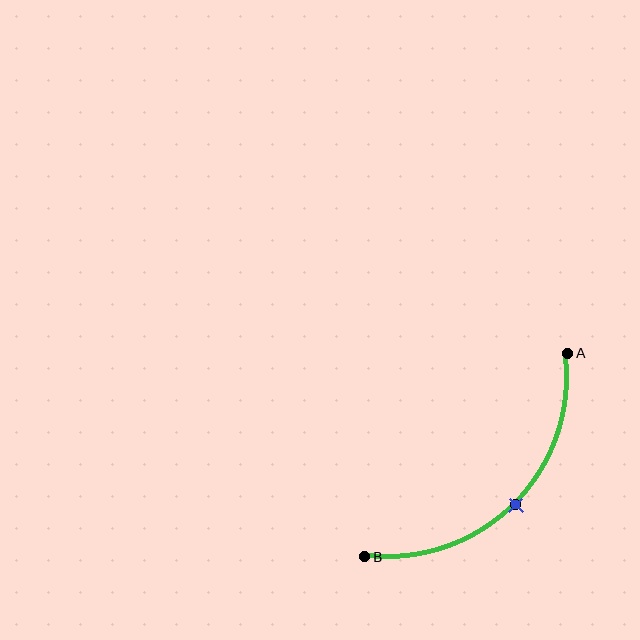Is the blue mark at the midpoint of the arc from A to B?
Yes. The blue mark lies on the arc at equal arc-length from both A and B — it is the arc midpoint.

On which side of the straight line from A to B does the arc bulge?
The arc bulges below and to the right of the straight line connecting A and B.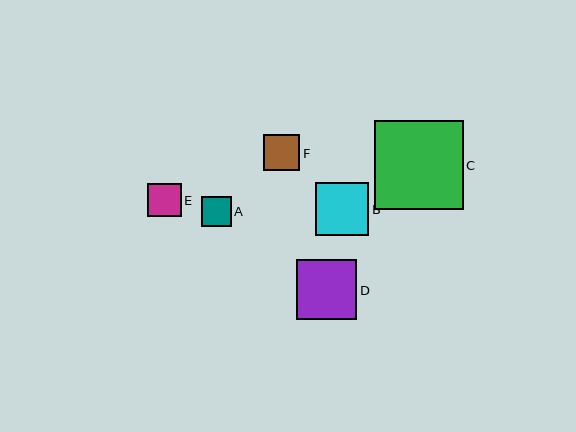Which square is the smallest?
Square A is the smallest with a size of approximately 30 pixels.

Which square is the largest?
Square C is the largest with a size of approximately 89 pixels.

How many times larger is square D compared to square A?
Square D is approximately 2.0 times the size of square A.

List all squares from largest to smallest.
From largest to smallest: C, D, B, F, E, A.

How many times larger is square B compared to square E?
Square B is approximately 1.6 times the size of square E.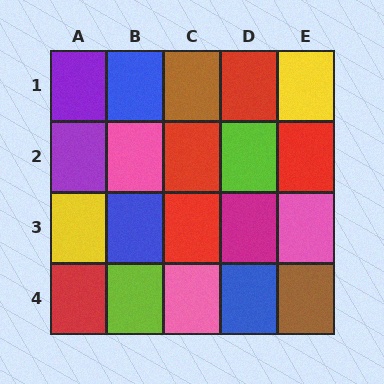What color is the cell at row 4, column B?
Lime.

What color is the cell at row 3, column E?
Pink.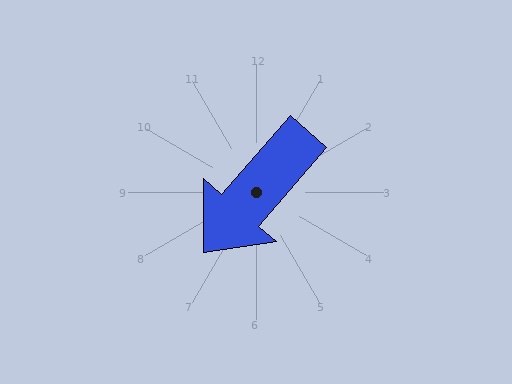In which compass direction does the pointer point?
Southwest.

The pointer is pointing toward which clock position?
Roughly 7 o'clock.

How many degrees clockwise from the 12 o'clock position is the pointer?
Approximately 221 degrees.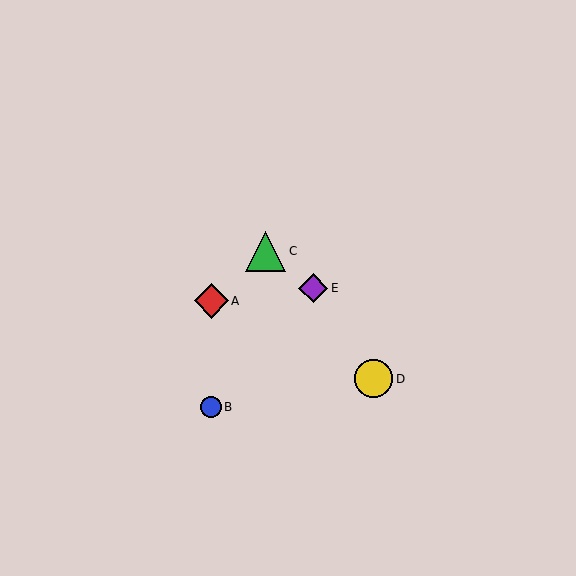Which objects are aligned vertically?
Objects A, B are aligned vertically.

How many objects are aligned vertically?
2 objects (A, B) are aligned vertically.